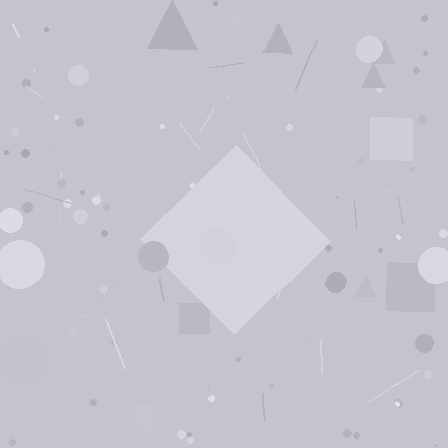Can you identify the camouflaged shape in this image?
The camouflaged shape is a diamond.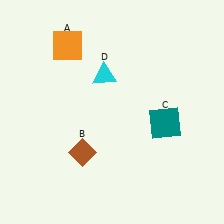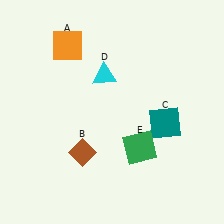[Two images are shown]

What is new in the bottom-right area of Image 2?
A green square (E) was added in the bottom-right area of Image 2.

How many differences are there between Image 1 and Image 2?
There is 1 difference between the two images.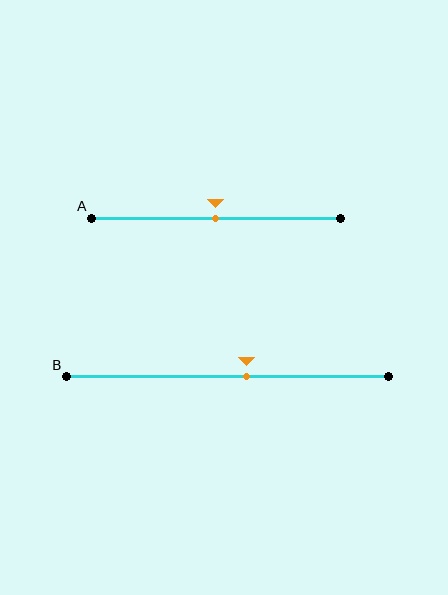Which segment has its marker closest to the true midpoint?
Segment A has its marker closest to the true midpoint.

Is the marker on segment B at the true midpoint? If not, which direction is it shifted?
No, the marker on segment B is shifted to the right by about 6% of the segment length.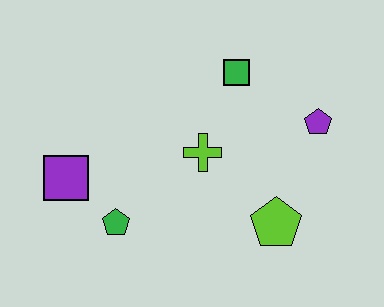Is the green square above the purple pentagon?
Yes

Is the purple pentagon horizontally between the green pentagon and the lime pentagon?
No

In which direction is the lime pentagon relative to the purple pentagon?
The lime pentagon is below the purple pentagon.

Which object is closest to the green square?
The lime cross is closest to the green square.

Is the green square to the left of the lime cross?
No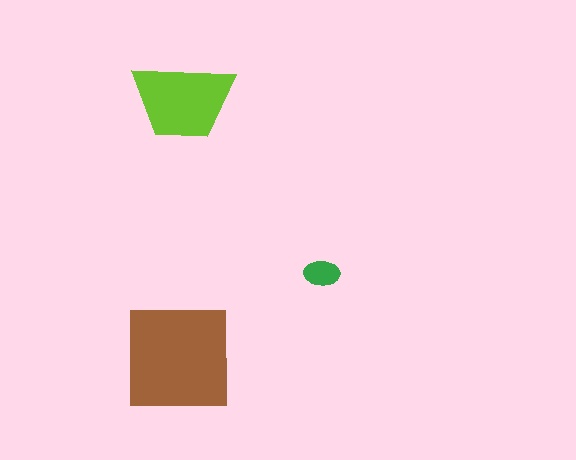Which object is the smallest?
The green ellipse.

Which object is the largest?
The brown square.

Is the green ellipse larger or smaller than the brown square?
Smaller.